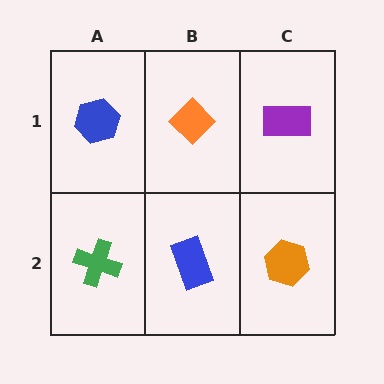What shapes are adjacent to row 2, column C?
A purple rectangle (row 1, column C), a blue rectangle (row 2, column B).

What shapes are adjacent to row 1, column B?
A blue rectangle (row 2, column B), a blue hexagon (row 1, column A), a purple rectangle (row 1, column C).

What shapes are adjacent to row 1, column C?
An orange hexagon (row 2, column C), an orange diamond (row 1, column B).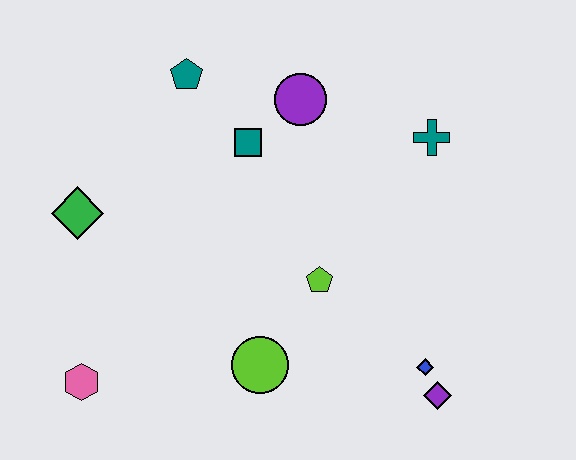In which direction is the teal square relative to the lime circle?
The teal square is above the lime circle.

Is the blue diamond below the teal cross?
Yes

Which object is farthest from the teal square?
The purple diamond is farthest from the teal square.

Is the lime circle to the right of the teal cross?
No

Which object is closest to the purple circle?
The teal square is closest to the purple circle.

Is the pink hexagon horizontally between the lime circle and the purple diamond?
No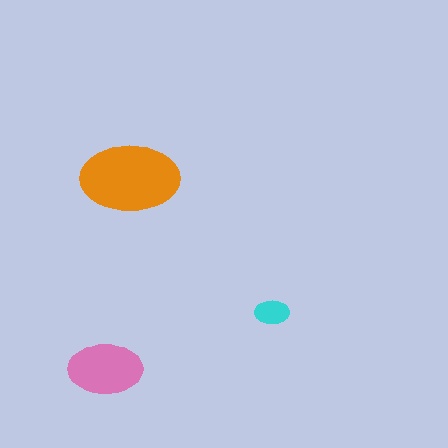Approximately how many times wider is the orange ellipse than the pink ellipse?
About 1.5 times wider.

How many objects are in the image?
There are 3 objects in the image.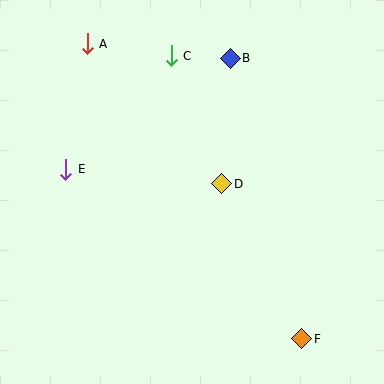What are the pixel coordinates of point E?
Point E is at (66, 169).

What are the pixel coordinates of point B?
Point B is at (230, 58).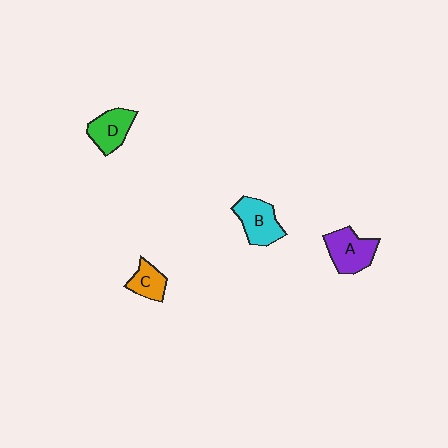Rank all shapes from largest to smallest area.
From largest to smallest: A (purple), B (cyan), D (green), C (orange).